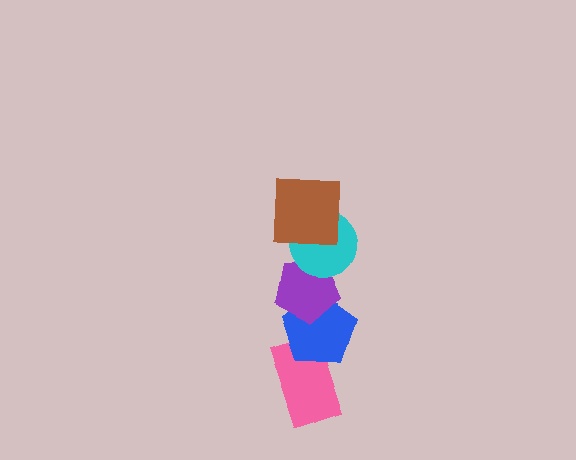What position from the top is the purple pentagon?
The purple pentagon is 3rd from the top.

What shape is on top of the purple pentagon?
The cyan circle is on top of the purple pentagon.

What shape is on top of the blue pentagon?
The purple pentagon is on top of the blue pentagon.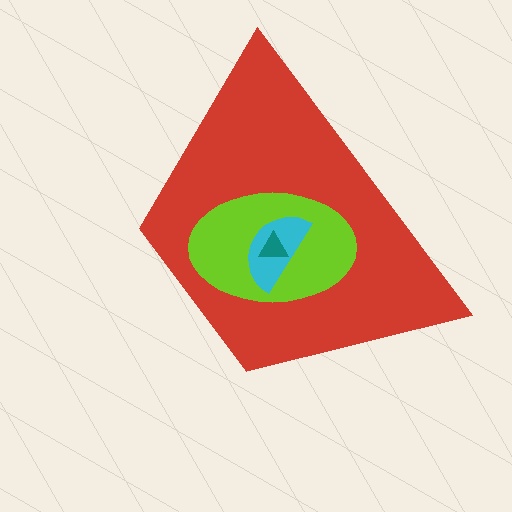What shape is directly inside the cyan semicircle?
The teal triangle.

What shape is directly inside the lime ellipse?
The cyan semicircle.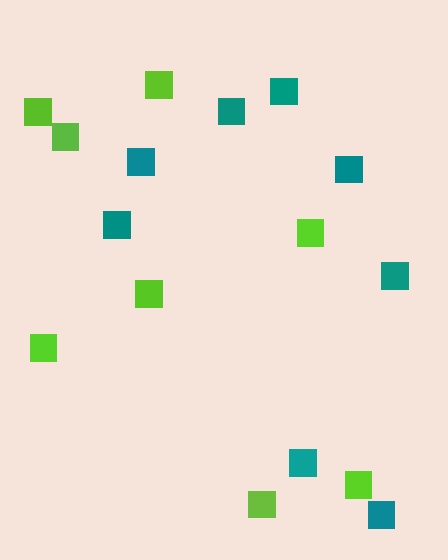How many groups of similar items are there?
There are 2 groups: one group of lime squares (8) and one group of teal squares (8).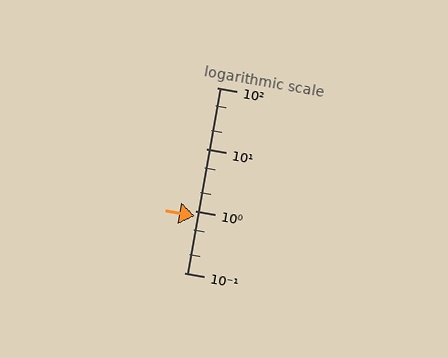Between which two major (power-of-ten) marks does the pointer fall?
The pointer is between 0.1 and 1.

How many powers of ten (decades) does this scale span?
The scale spans 3 decades, from 0.1 to 100.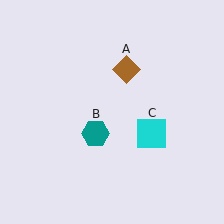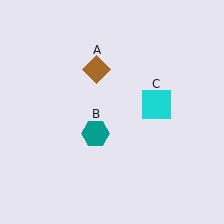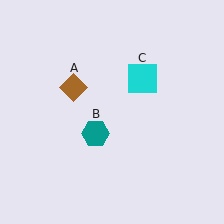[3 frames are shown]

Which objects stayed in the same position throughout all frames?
Teal hexagon (object B) remained stationary.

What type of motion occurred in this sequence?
The brown diamond (object A), cyan square (object C) rotated counterclockwise around the center of the scene.